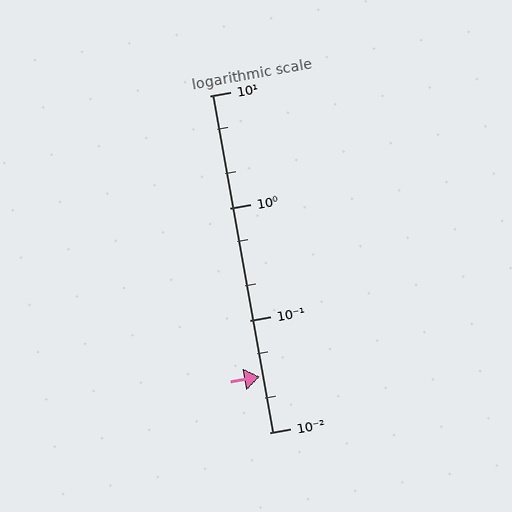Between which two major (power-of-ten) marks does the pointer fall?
The pointer is between 0.01 and 0.1.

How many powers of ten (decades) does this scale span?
The scale spans 3 decades, from 0.01 to 10.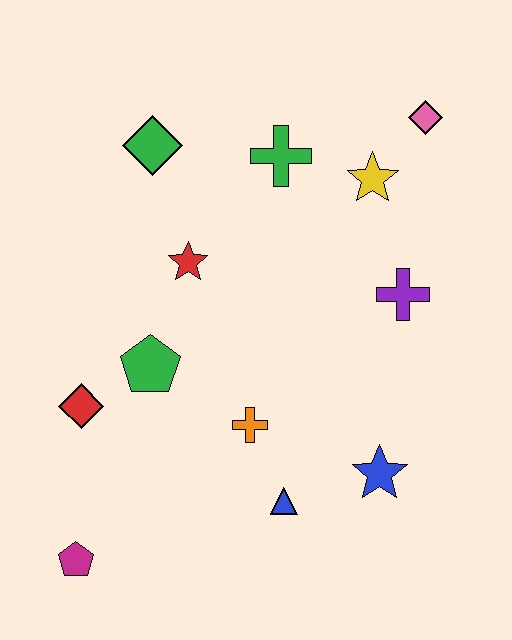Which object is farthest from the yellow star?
The magenta pentagon is farthest from the yellow star.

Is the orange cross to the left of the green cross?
Yes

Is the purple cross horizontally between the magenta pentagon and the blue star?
No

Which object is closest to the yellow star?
The pink diamond is closest to the yellow star.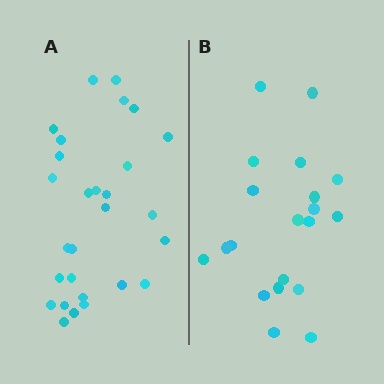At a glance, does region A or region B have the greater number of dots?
Region A (the left region) has more dots.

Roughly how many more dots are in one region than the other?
Region A has roughly 8 or so more dots than region B.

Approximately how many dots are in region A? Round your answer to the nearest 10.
About 30 dots. (The exact count is 28, which rounds to 30.)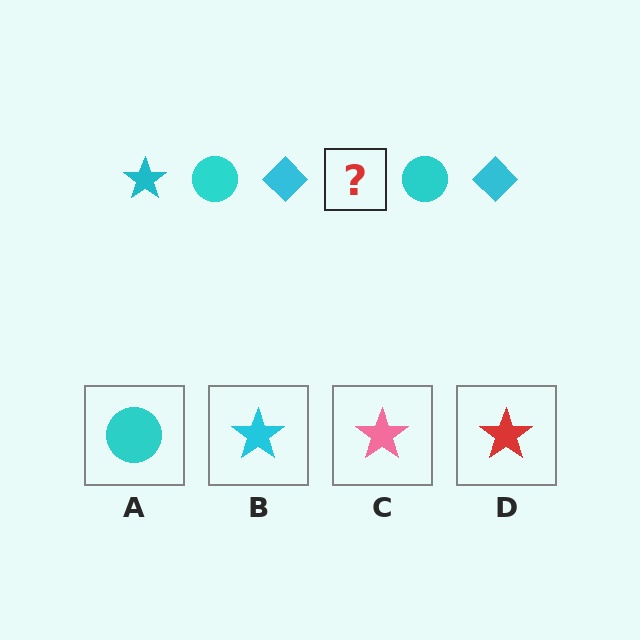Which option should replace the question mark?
Option B.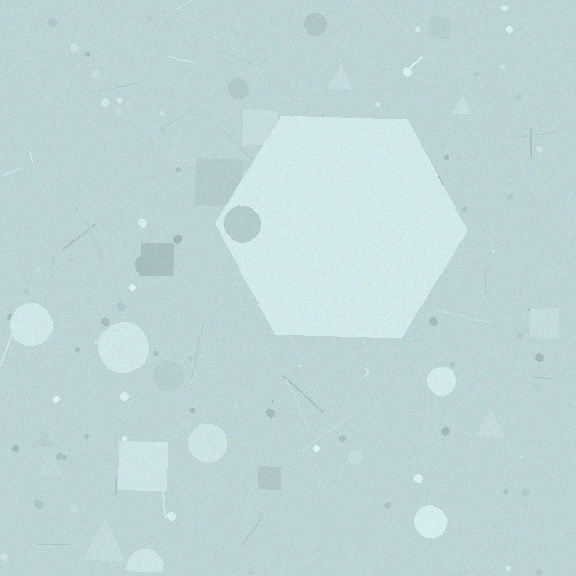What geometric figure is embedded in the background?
A hexagon is embedded in the background.